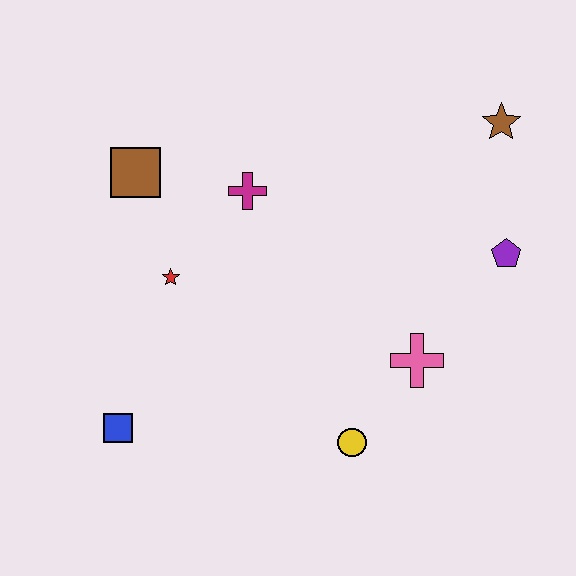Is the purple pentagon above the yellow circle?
Yes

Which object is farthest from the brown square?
The purple pentagon is farthest from the brown square.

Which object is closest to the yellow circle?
The pink cross is closest to the yellow circle.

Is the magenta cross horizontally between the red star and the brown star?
Yes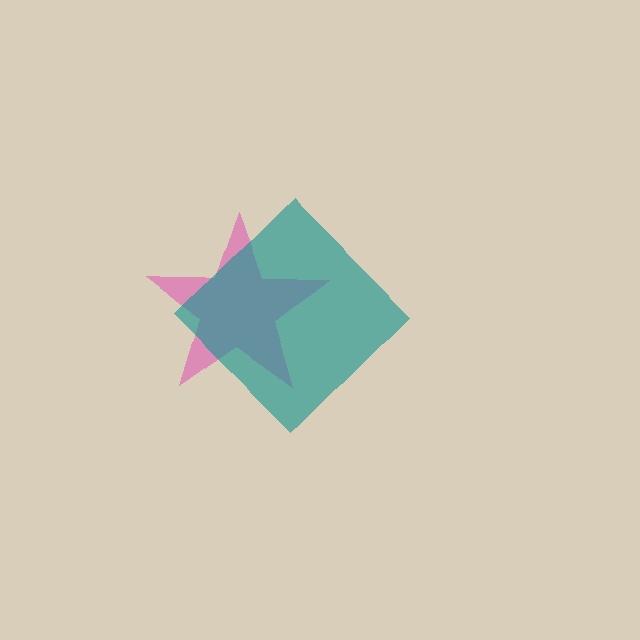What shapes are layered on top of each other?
The layered shapes are: a pink star, a teal diamond.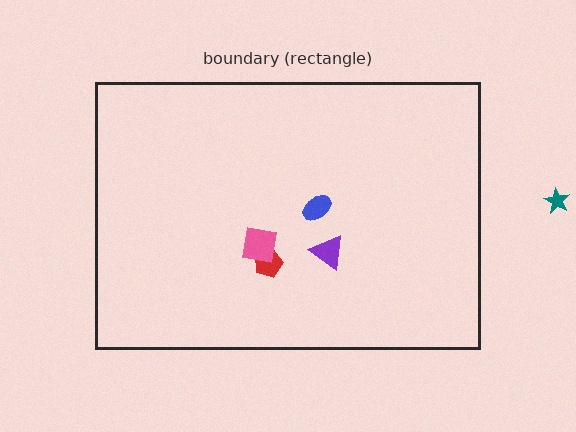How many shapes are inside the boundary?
4 inside, 1 outside.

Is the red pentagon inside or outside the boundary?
Inside.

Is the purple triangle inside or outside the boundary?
Inside.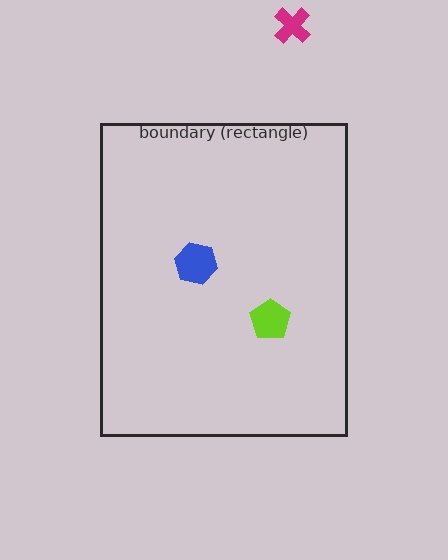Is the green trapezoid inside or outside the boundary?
Inside.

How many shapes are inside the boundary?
3 inside, 1 outside.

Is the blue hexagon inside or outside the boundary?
Inside.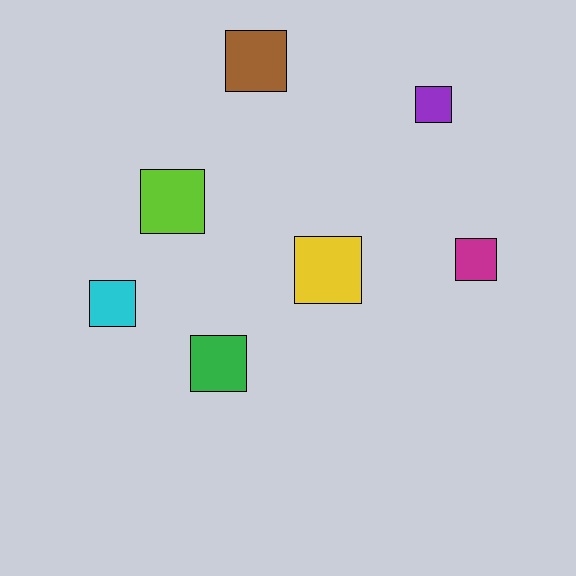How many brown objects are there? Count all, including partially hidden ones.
There is 1 brown object.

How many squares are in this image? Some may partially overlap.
There are 7 squares.